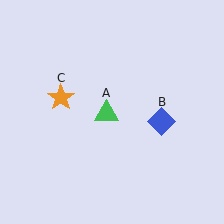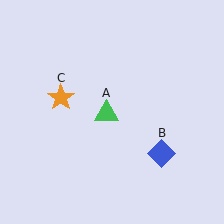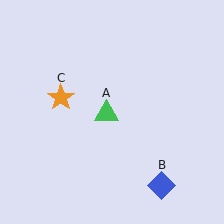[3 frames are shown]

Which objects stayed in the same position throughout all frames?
Green triangle (object A) and orange star (object C) remained stationary.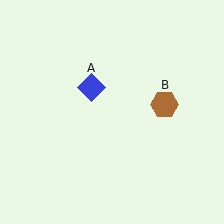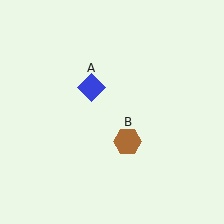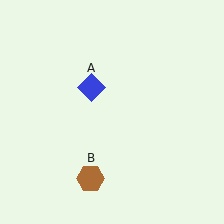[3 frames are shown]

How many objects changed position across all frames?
1 object changed position: brown hexagon (object B).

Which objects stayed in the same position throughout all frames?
Blue diamond (object A) remained stationary.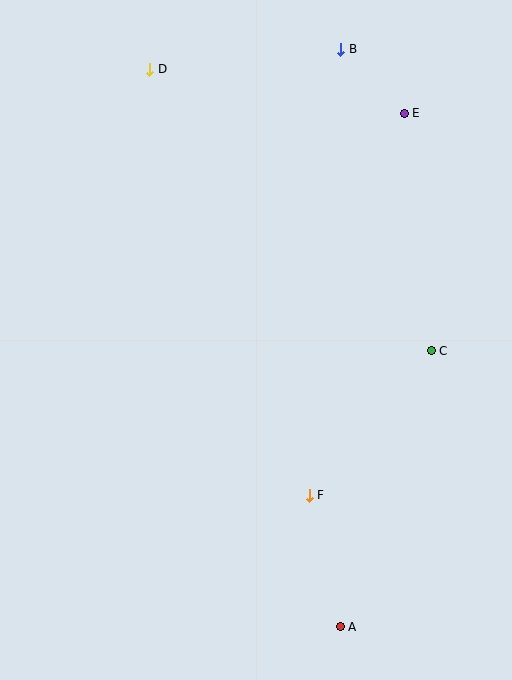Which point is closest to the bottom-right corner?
Point A is closest to the bottom-right corner.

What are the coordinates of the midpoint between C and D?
The midpoint between C and D is at (290, 210).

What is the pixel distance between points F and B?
The distance between F and B is 447 pixels.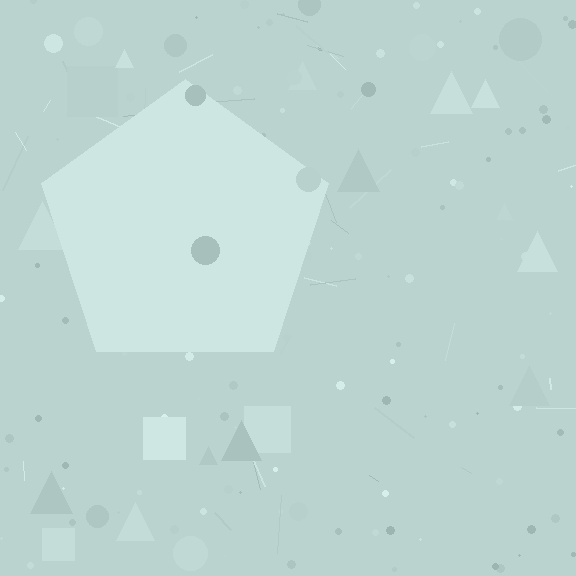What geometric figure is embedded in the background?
A pentagon is embedded in the background.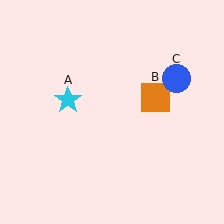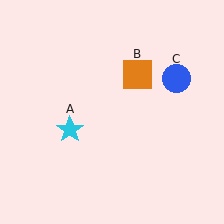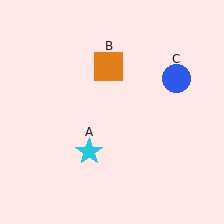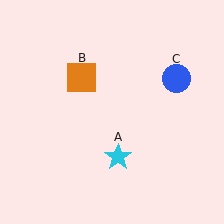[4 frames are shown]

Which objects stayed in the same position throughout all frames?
Blue circle (object C) remained stationary.